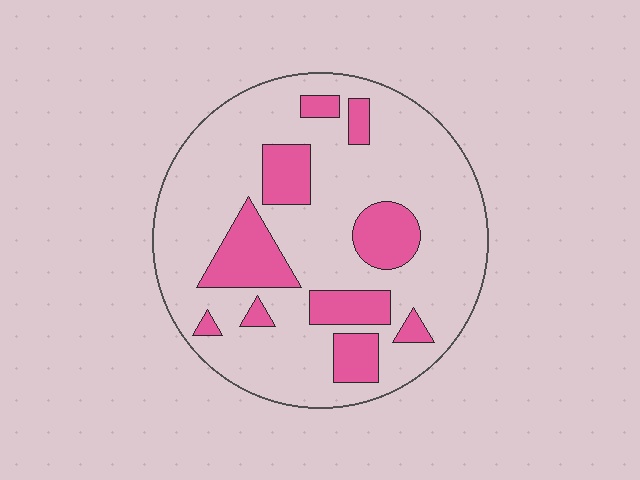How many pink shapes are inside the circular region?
10.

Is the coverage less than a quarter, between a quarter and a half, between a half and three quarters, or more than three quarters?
Less than a quarter.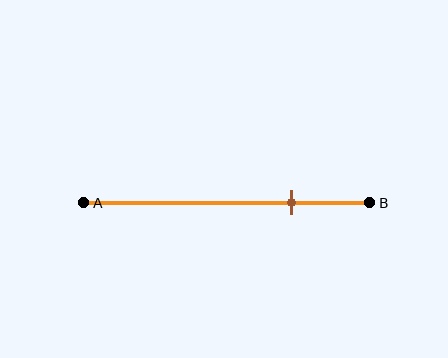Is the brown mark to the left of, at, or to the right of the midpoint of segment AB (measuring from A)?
The brown mark is to the right of the midpoint of segment AB.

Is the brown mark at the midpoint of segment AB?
No, the mark is at about 75% from A, not at the 50% midpoint.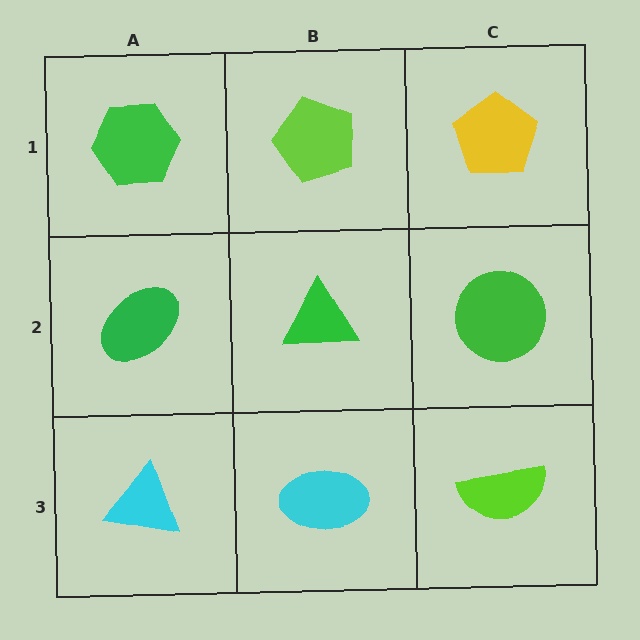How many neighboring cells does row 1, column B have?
3.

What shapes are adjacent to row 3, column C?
A green circle (row 2, column C), a cyan ellipse (row 3, column B).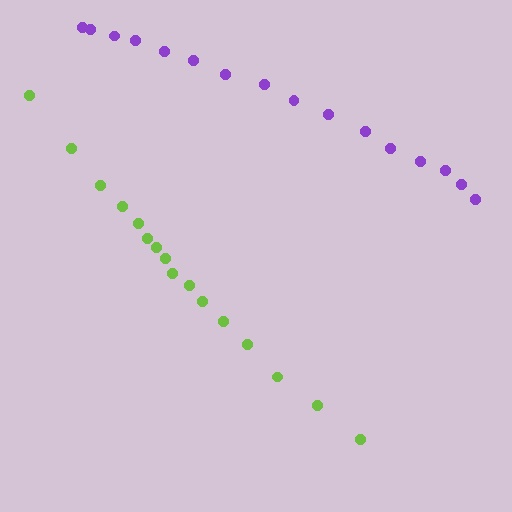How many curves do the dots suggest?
There are 2 distinct paths.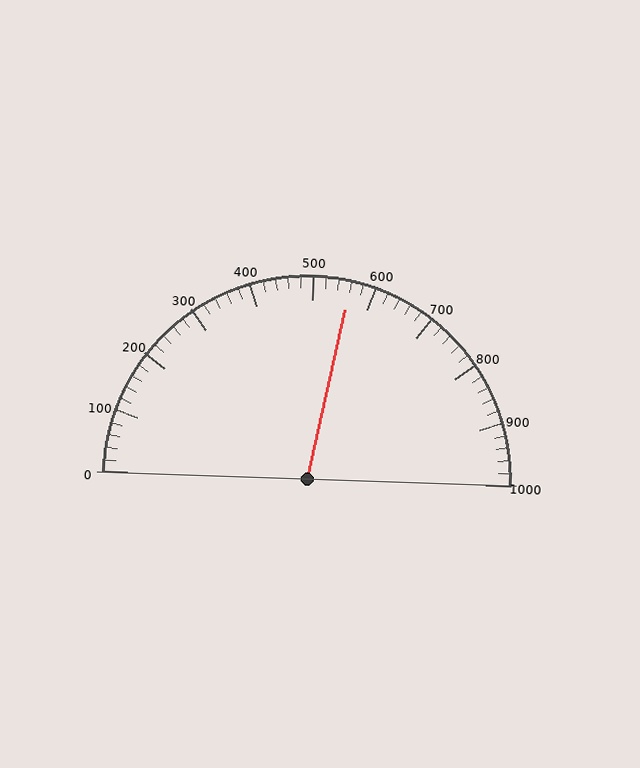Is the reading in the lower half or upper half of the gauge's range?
The reading is in the upper half of the range (0 to 1000).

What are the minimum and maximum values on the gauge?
The gauge ranges from 0 to 1000.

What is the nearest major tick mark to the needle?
The nearest major tick mark is 600.